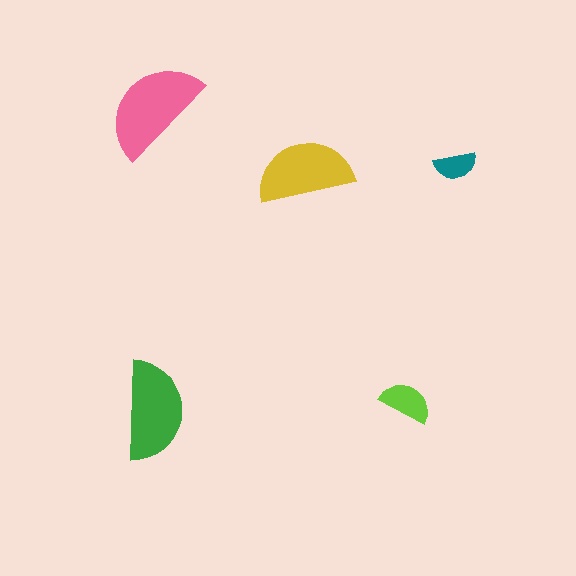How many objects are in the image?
There are 5 objects in the image.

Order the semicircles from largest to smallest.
the pink one, the green one, the yellow one, the lime one, the teal one.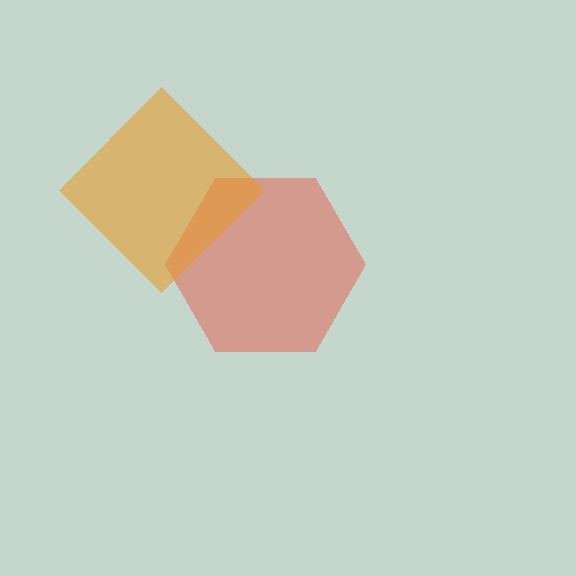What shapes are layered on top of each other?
The layered shapes are: a red hexagon, an orange diamond.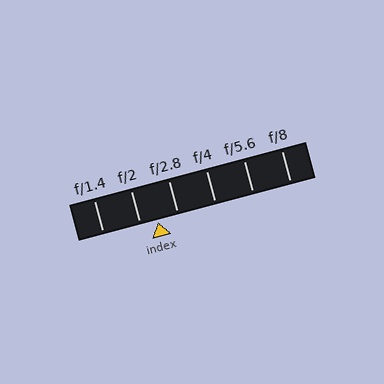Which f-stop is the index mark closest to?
The index mark is closest to f/2.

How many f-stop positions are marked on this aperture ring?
There are 6 f-stop positions marked.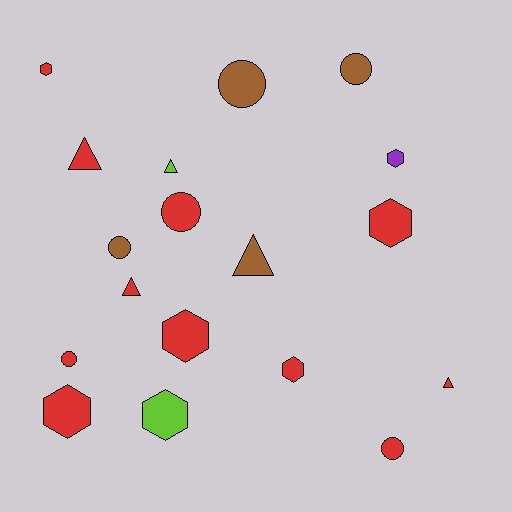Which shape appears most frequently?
Hexagon, with 7 objects.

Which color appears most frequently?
Red, with 11 objects.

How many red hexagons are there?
There are 5 red hexagons.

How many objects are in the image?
There are 18 objects.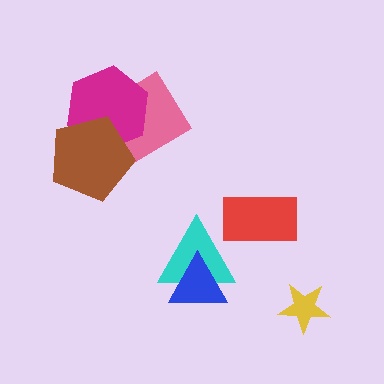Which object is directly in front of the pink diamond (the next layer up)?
The magenta hexagon is directly in front of the pink diamond.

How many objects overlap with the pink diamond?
2 objects overlap with the pink diamond.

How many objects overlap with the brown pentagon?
2 objects overlap with the brown pentagon.